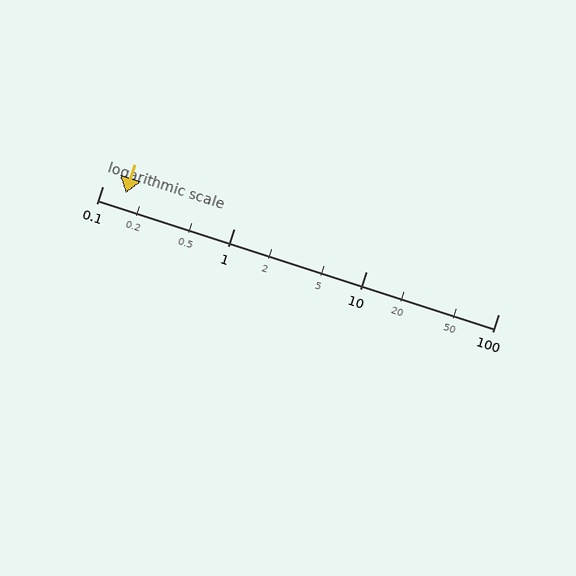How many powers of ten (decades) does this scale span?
The scale spans 3 decades, from 0.1 to 100.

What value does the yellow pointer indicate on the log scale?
The pointer indicates approximately 0.15.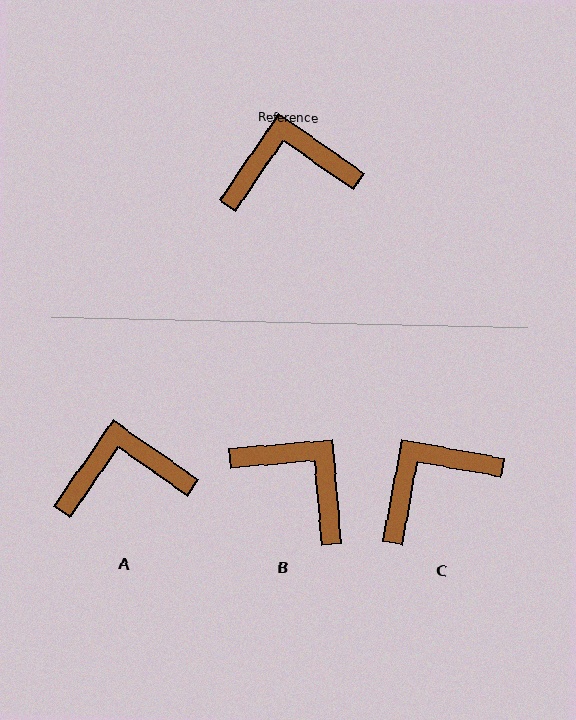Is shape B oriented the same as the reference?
No, it is off by about 51 degrees.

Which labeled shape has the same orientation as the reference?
A.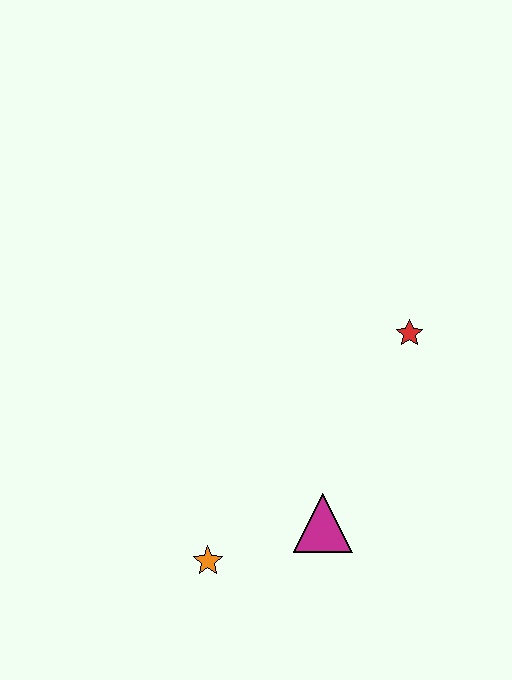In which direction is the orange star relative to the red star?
The orange star is below the red star.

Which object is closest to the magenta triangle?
The orange star is closest to the magenta triangle.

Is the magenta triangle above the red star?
No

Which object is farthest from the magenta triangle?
The red star is farthest from the magenta triangle.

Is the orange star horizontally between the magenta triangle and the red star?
No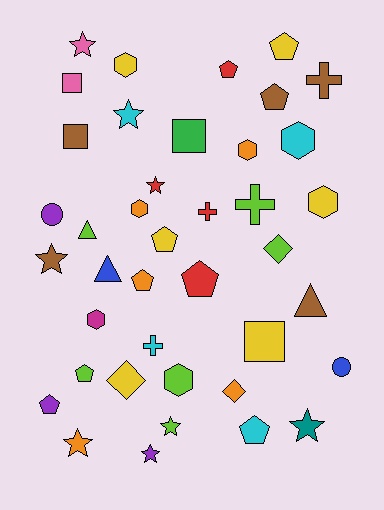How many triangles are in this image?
There are 3 triangles.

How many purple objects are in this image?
There are 3 purple objects.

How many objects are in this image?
There are 40 objects.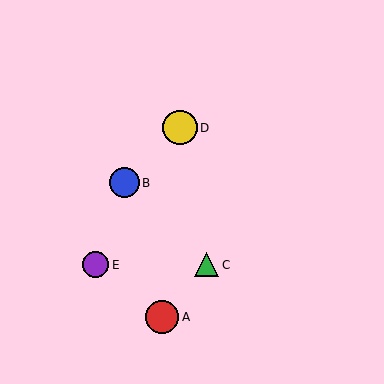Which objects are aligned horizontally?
Objects C, E are aligned horizontally.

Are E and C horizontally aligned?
Yes, both are at y≈265.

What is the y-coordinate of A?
Object A is at y≈317.